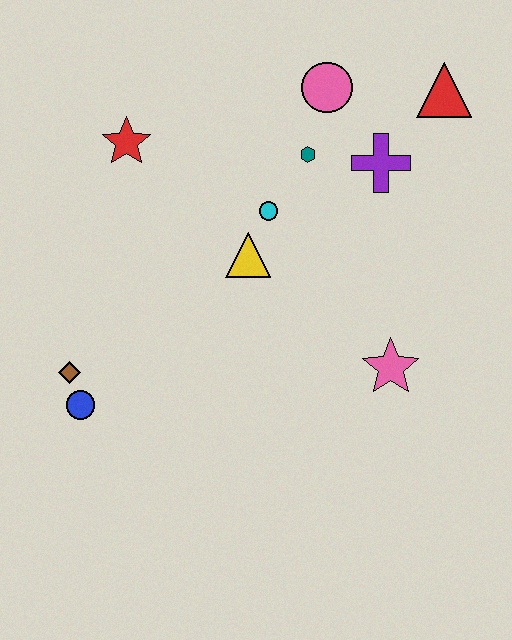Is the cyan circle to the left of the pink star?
Yes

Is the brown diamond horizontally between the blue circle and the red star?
No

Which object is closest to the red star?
The cyan circle is closest to the red star.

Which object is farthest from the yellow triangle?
The red triangle is farthest from the yellow triangle.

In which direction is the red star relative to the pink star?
The red star is to the left of the pink star.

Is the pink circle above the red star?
Yes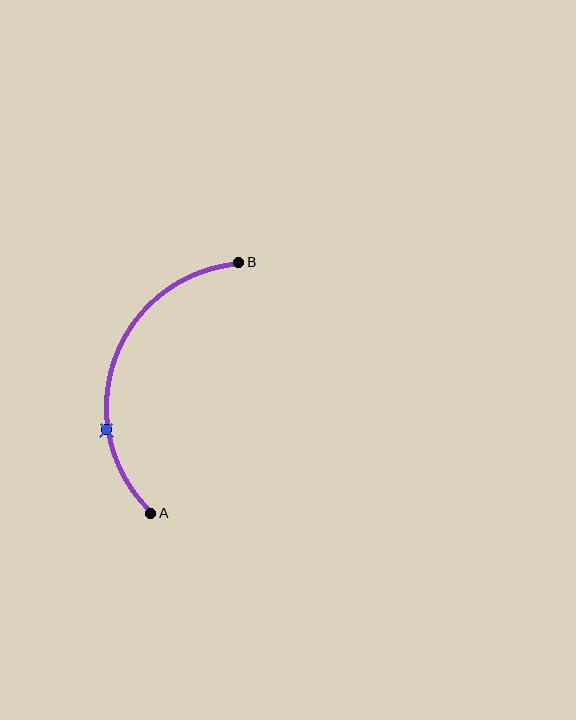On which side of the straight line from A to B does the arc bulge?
The arc bulges to the left of the straight line connecting A and B.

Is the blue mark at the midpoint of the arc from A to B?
No. The blue mark lies on the arc but is closer to endpoint A. The arc midpoint would be at the point on the curve equidistant along the arc from both A and B.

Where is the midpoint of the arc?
The arc midpoint is the point on the curve farthest from the straight line joining A and B. It sits to the left of that line.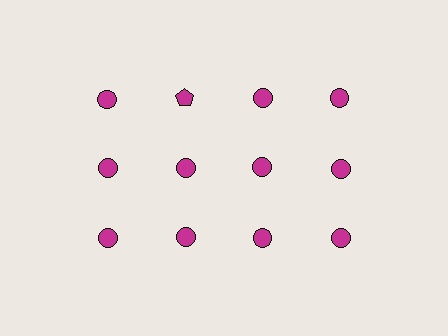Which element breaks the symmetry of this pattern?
The magenta pentagon in the top row, second from left column breaks the symmetry. All other shapes are magenta circles.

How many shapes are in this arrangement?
There are 12 shapes arranged in a grid pattern.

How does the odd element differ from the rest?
It has a different shape: pentagon instead of circle.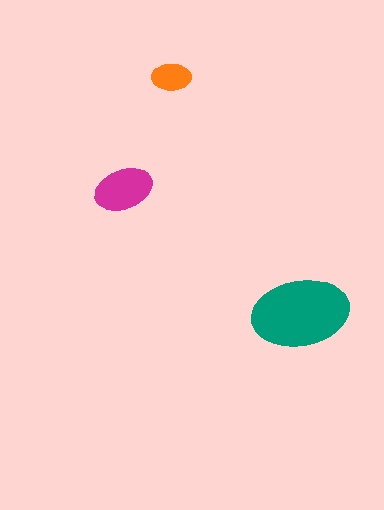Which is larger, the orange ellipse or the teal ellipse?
The teal one.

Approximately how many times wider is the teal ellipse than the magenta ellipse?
About 1.5 times wider.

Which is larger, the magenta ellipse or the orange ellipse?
The magenta one.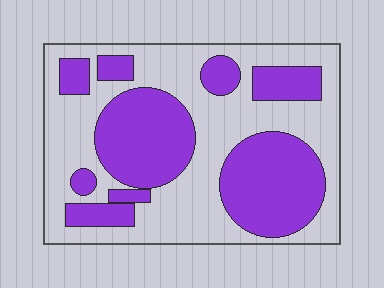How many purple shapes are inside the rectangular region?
9.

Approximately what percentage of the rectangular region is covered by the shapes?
Approximately 45%.